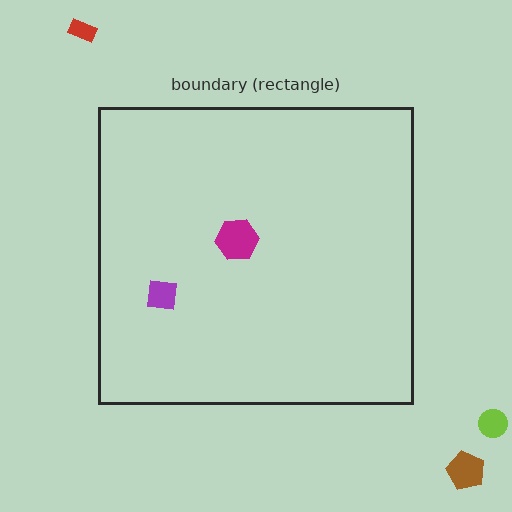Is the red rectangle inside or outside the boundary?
Outside.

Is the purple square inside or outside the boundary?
Inside.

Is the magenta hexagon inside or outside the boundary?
Inside.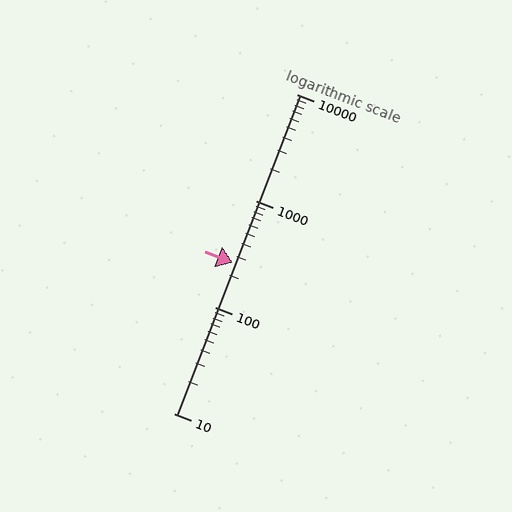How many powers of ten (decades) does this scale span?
The scale spans 3 decades, from 10 to 10000.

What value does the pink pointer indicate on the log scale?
The pointer indicates approximately 260.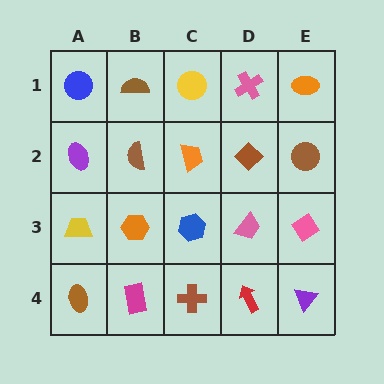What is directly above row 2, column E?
An orange ellipse.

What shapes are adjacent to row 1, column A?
A purple ellipse (row 2, column A), a brown semicircle (row 1, column B).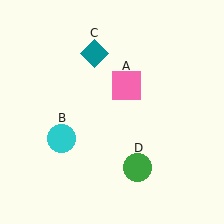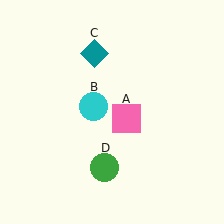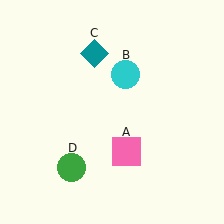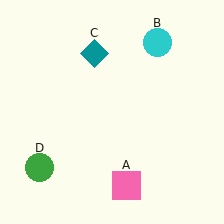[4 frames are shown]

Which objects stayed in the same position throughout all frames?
Teal diamond (object C) remained stationary.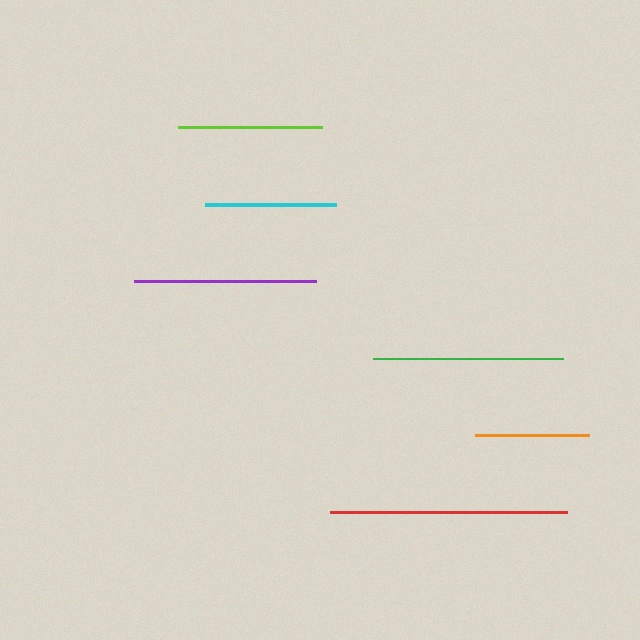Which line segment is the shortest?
The orange line is the shortest at approximately 114 pixels.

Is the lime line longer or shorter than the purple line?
The purple line is longer than the lime line.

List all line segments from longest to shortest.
From longest to shortest: red, green, purple, lime, cyan, orange.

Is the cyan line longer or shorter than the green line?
The green line is longer than the cyan line.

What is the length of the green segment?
The green segment is approximately 190 pixels long.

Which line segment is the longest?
The red line is the longest at approximately 237 pixels.